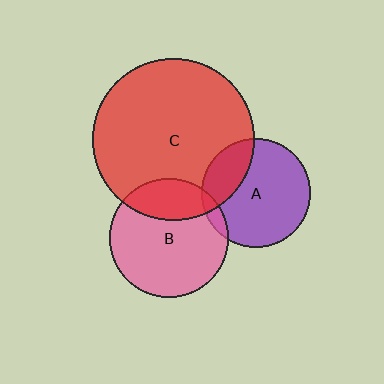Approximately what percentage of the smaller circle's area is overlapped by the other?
Approximately 25%.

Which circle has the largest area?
Circle C (red).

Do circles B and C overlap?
Yes.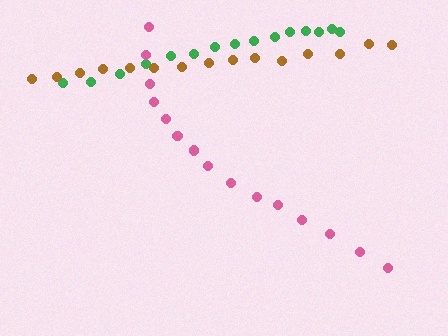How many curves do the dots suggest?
There are 3 distinct paths.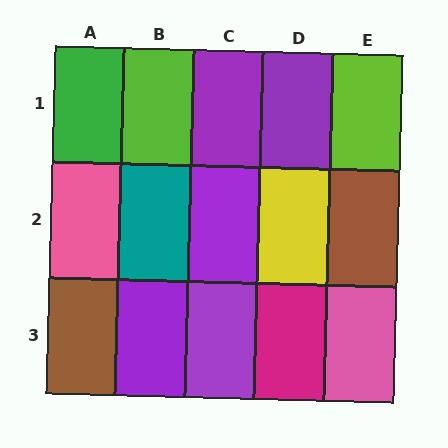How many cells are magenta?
1 cell is magenta.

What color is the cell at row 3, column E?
Pink.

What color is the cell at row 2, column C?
Purple.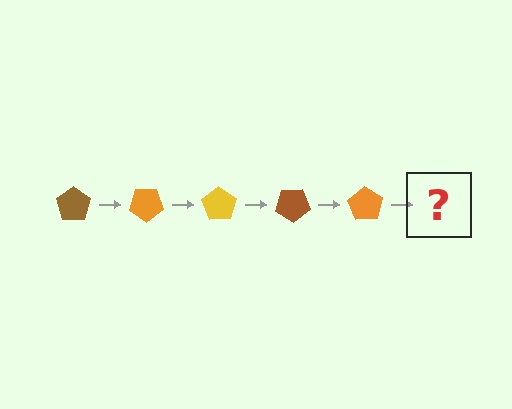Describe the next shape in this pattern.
It should be a yellow pentagon, rotated 175 degrees from the start.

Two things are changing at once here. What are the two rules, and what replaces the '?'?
The two rules are that it rotates 35 degrees each step and the color cycles through brown, orange, and yellow. The '?' should be a yellow pentagon, rotated 175 degrees from the start.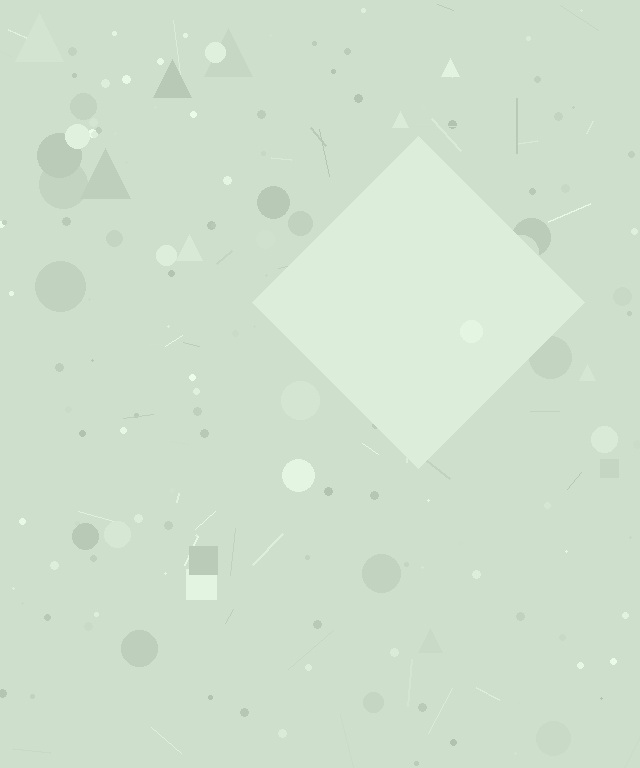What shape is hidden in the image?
A diamond is hidden in the image.